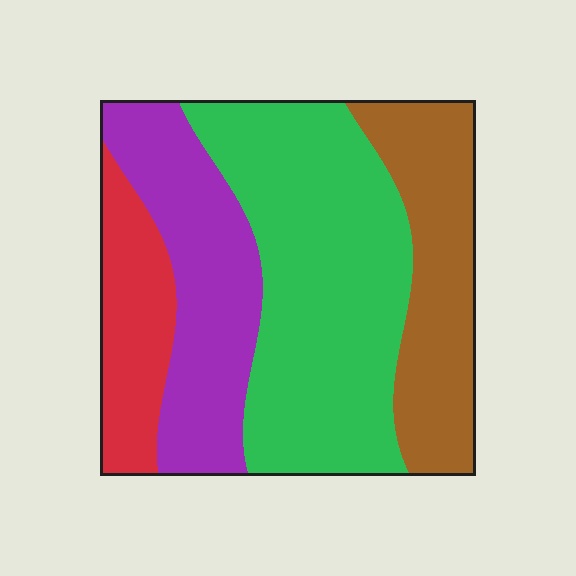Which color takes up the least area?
Red, at roughly 15%.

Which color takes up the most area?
Green, at roughly 40%.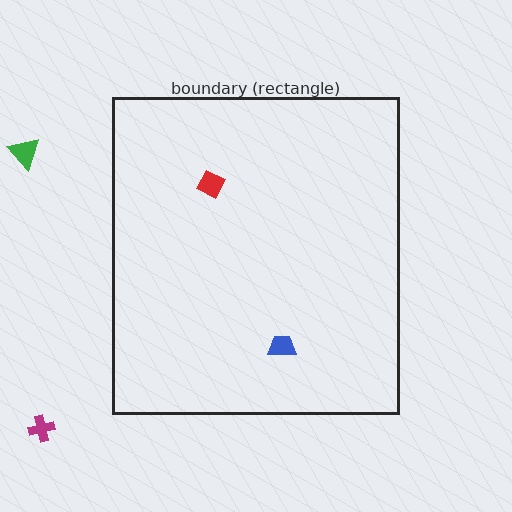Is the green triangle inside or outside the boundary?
Outside.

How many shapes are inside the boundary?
2 inside, 2 outside.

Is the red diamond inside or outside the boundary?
Inside.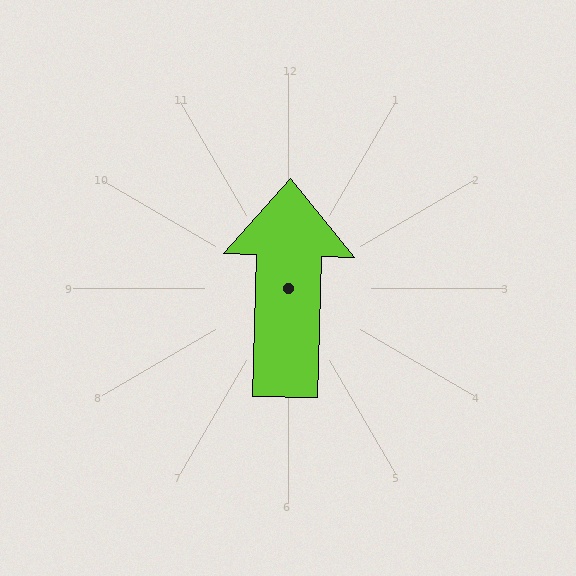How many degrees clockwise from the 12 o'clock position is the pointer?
Approximately 2 degrees.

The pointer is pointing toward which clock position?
Roughly 12 o'clock.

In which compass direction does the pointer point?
North.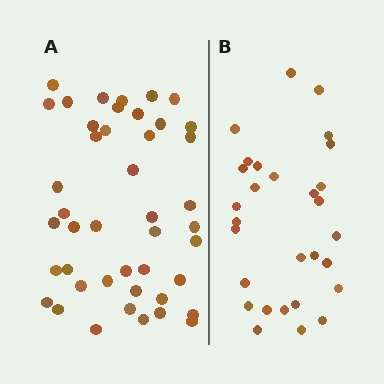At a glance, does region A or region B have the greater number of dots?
Region A (the left region) has more dots.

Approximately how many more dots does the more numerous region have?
Region A has approximately 15 more dots than region B.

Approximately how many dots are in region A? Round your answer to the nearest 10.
About 40 dots. (The exact count is 44, which rounds to 40.)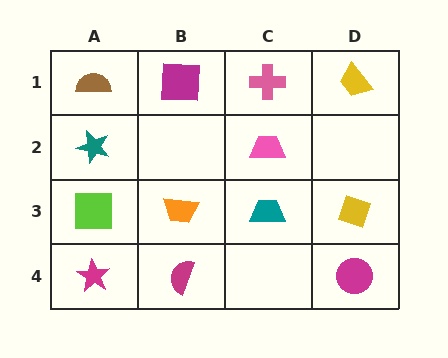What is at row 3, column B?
An orange trapezoid.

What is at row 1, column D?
A yellow trapezoid.